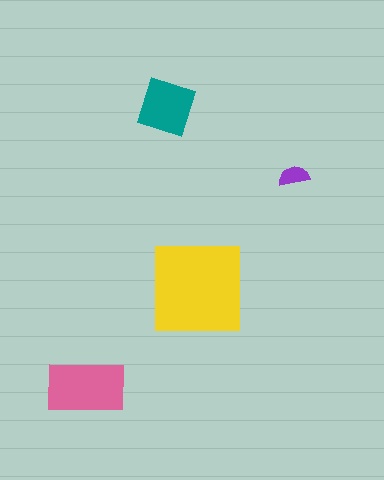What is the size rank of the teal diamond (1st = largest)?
3rd.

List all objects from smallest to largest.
The purple semicircle, the teal diamond, the pink rectangle, the yellow square.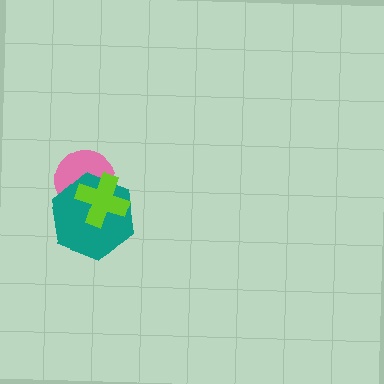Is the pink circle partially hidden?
Yes, it is partially covered by another shape.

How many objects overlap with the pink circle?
2 objects overlap with the pink circle.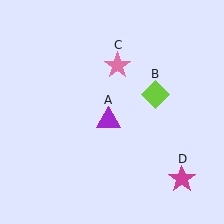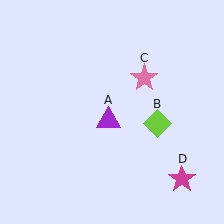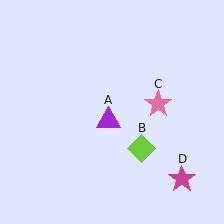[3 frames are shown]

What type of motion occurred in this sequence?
The lime diamond (object B), pink star (object C) rotated clockwise around the center of the scene.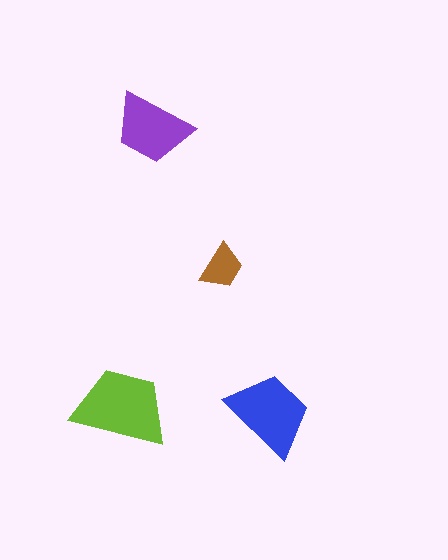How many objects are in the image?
There are 4 objects in the image.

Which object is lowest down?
The blue trapezoid is bottommost.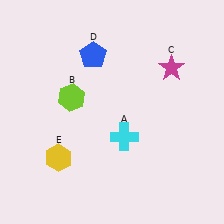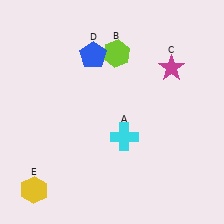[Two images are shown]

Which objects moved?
The objects that moved are: the lime hexagon (B), the yellow hexagon (E).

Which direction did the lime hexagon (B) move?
The lime hexagon (B) moved right.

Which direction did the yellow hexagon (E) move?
The yellow hexagon (E) moved down.